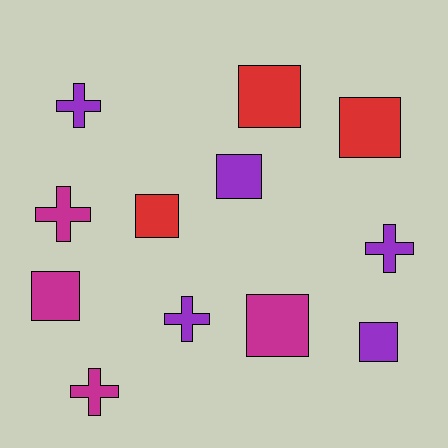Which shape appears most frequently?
Square, with 7 objects.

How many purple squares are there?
There are 2 purple squares.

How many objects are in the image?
There are 12 objects.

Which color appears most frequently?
Purple, with 5 objects.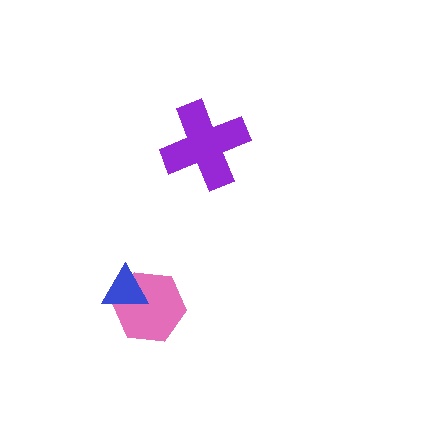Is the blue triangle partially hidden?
No, no other shape covers it.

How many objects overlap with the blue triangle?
1 object overlaps with the blue triangle.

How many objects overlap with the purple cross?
0 objects overlap with the purple cross.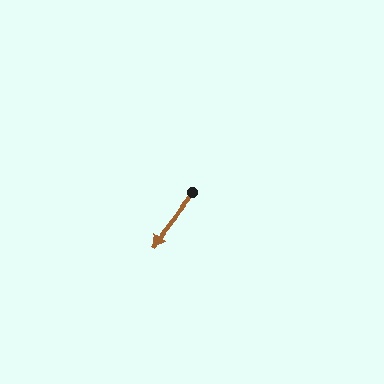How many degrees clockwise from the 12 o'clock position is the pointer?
Approximately 217 degrees.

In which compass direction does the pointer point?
Southwest.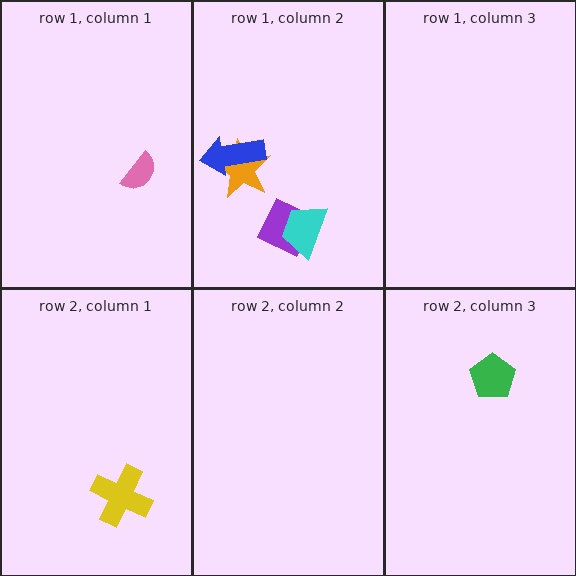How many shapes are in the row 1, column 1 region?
1.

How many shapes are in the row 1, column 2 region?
4.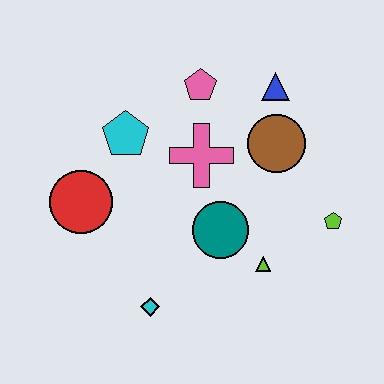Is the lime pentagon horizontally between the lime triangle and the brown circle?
No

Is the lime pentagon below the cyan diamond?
No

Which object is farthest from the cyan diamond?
The blue triangle is farthest from the cyan diamond.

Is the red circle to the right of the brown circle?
No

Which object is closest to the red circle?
The cyan pentagon is closest to the red circle.